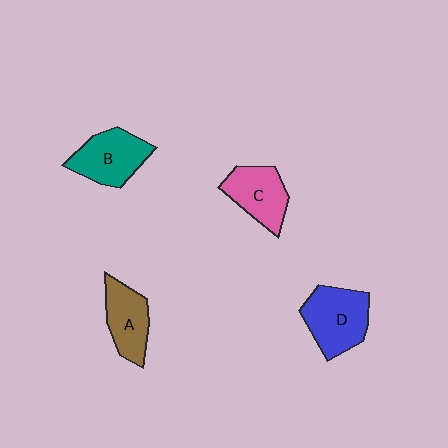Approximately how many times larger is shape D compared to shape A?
Approximately 1.3 times.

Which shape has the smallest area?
Shape A (brown).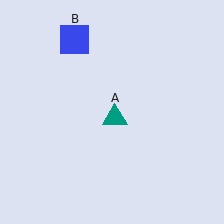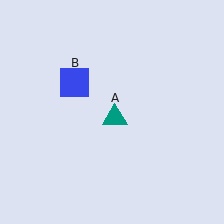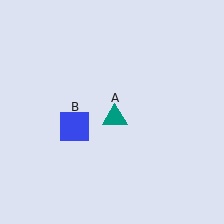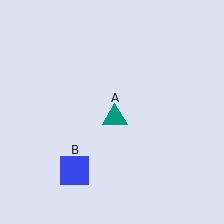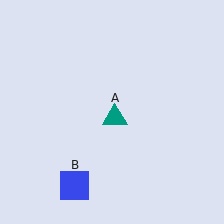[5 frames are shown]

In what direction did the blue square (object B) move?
The blue square (object B) moved down.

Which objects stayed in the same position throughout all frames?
Teal triangle (object A) remained stationary.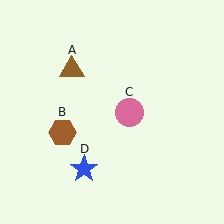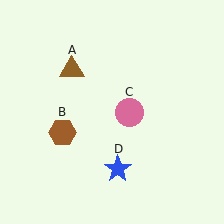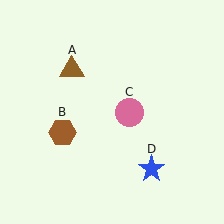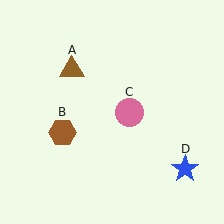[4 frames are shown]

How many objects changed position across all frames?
1 object changed position: blue star (object D).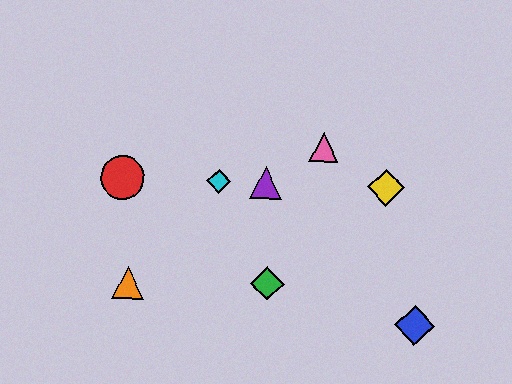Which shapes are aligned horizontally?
The red circle, the yellow diamond, the purple triangle, the cyan diamond are aligned horizontally.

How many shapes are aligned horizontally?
4 shapes (the red circle, the yellow diamond, the purple triangle, the cyan diamond) are aligned horizontally.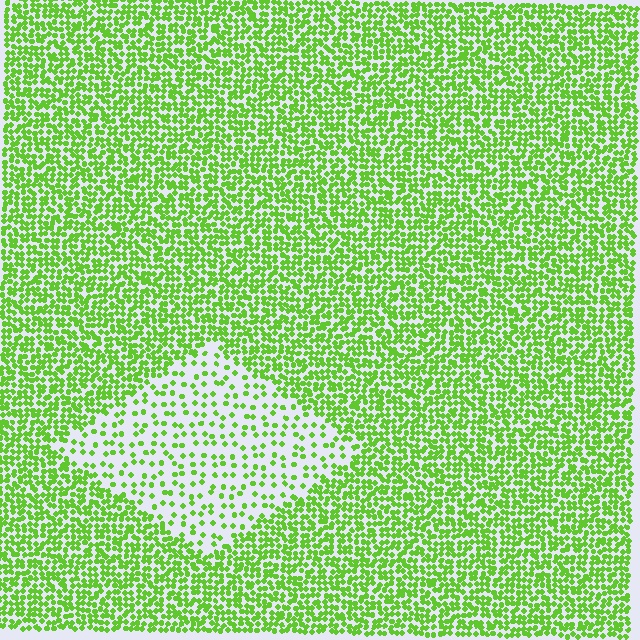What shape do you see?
I see a diamond.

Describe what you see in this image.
The image contains small lime elements arranged at two different densities. A diamond-shaped region is visible where the elements are less densely packed than the surrounding area.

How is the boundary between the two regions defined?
The boundary is defined by a change in element density (approximately 2.8x ratio). All elements are the same color, size, and shape.